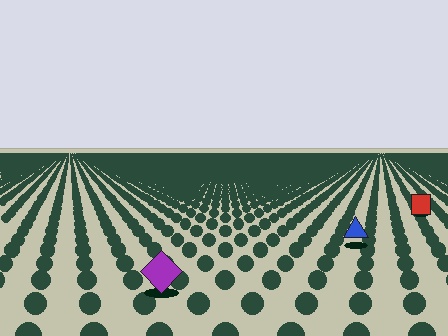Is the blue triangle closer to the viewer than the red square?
Yes. The blue triangle is closer — you can tell from the texture gradient: the ground texture is coarser near it.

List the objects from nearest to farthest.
From nearest to farthest: the purple diamond, the blue triangle, the red square.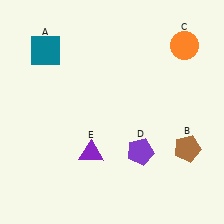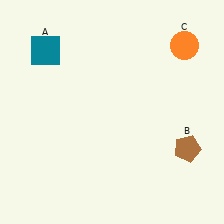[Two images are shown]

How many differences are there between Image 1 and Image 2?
There are 2 differences between the two images.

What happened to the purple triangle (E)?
The purple triangle (E) was removed in Image 2. It was in the bottom-left area of Image 1.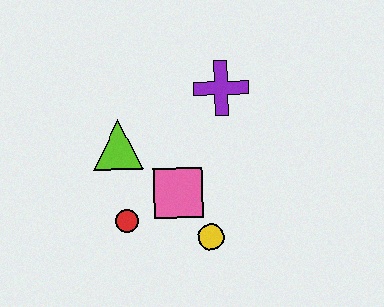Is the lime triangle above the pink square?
Yes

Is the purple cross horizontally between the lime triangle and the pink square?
No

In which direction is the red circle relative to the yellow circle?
The red circle is to the left of the yellow circle.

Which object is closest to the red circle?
The pink square is closest to the red circle.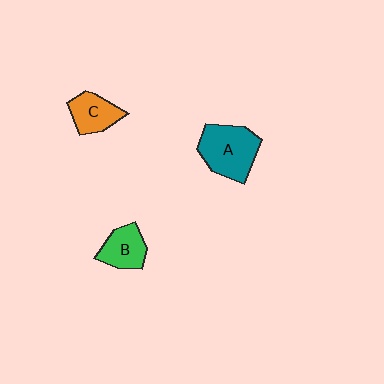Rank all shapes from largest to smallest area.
From largest to smallest: A (teal), C (orange), B (green).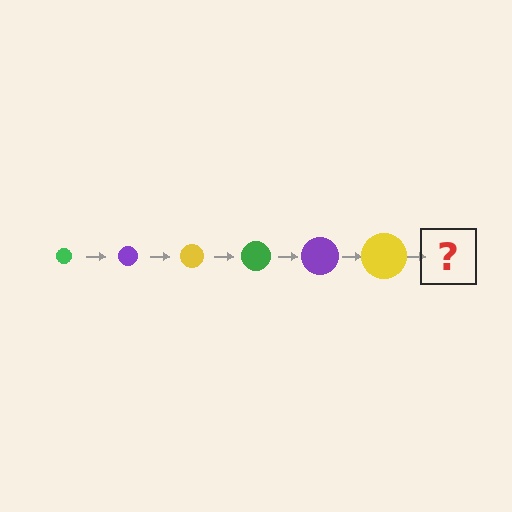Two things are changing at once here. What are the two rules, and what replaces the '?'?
The two rules are that the circle grows larger each step and the color cycles through green, purple, and yellow. The '?' should be a green circle, larger than the previous one.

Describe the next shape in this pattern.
It should be a green circle, larger than the previous one.